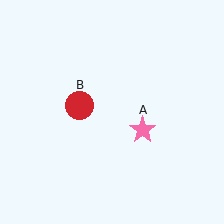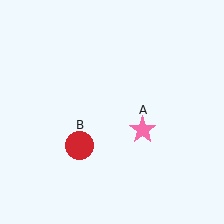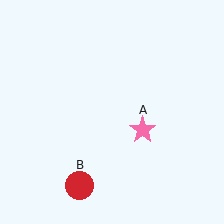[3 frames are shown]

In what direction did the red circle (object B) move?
The red circle (object B) moved down.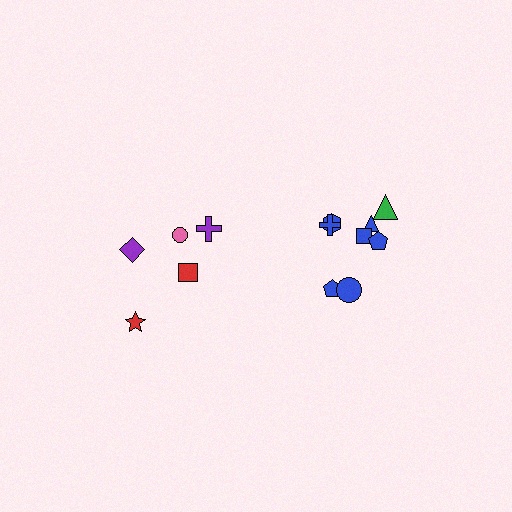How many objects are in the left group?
There are 5 objects.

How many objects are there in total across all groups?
There are 13 objects.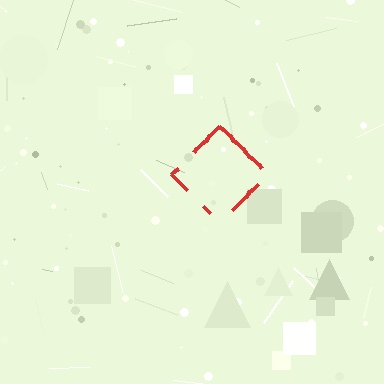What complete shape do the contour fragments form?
The contour fragments form a diamond.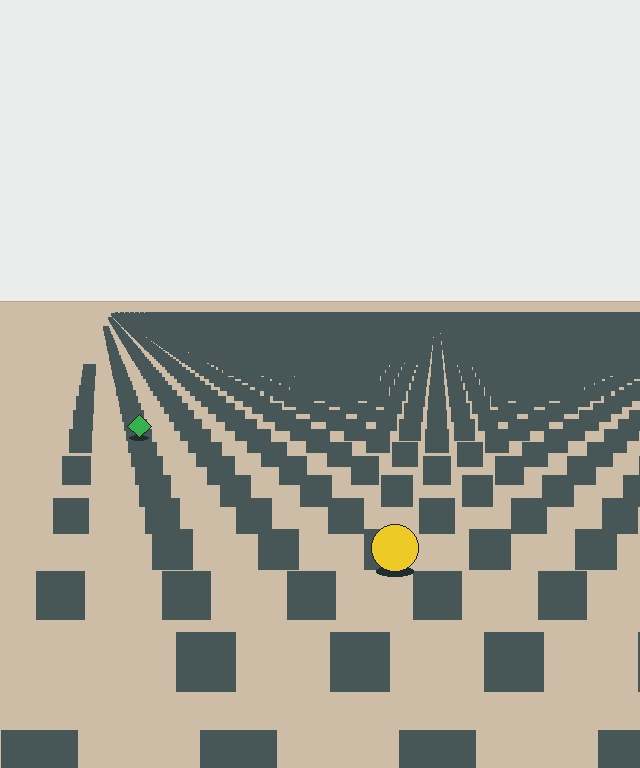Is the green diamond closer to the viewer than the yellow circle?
No. The yellow circle is closer — you can tell from the texture gradient: the ground texture is coarser near it.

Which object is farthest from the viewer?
The green diamond is farthest from the viewer. It appears smaller and the ground texture around it is denser.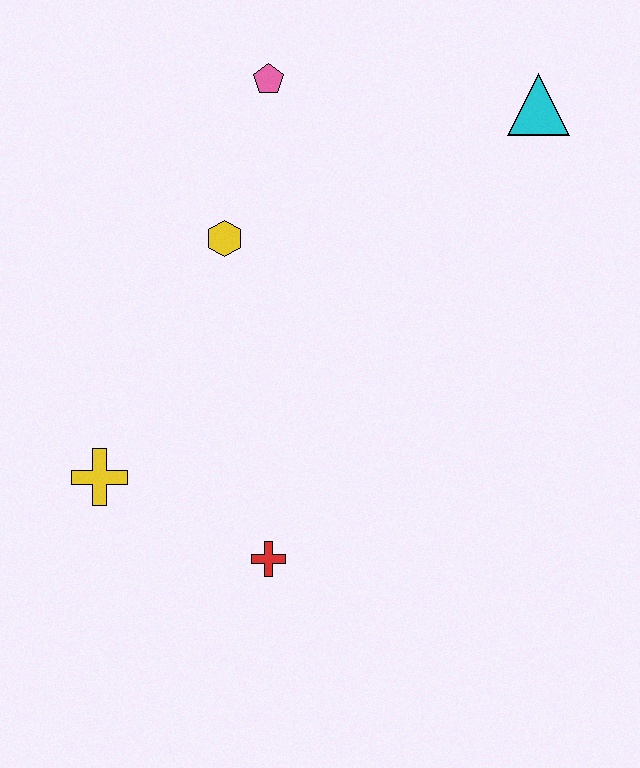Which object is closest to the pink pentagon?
The yellow hexagon is closest to the pink pentagon.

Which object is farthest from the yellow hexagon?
The cyan triangle is farthest from the yellow hexagon.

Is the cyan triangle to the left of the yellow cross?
No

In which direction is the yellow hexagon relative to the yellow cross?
The yellow hexagon is above the yellow cross.